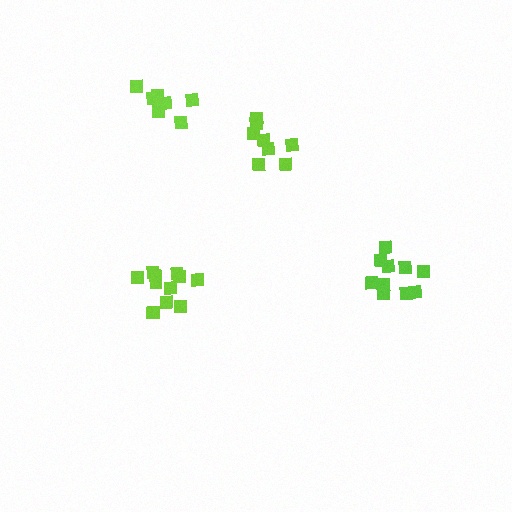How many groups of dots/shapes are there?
There are 4 groups.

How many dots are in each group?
Group 1: 10 dots, Group 2: 8 dots, Group 3: 12 dots, Group 4: 7 dots (37 total).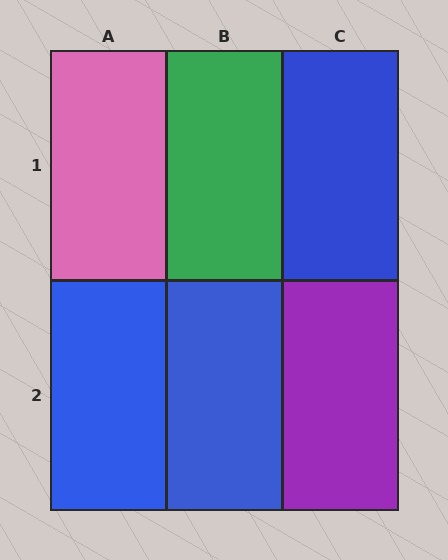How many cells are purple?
1 cell is purple.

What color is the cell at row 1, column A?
Pink.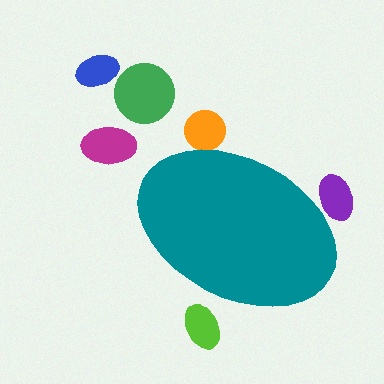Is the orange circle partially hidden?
Yes, the orange circle is partially hidden behind the teal ellipse.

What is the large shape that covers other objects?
A teal ellipse.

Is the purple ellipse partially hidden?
Yes, the purple ellipse is partially hidden behind the teal ellipse.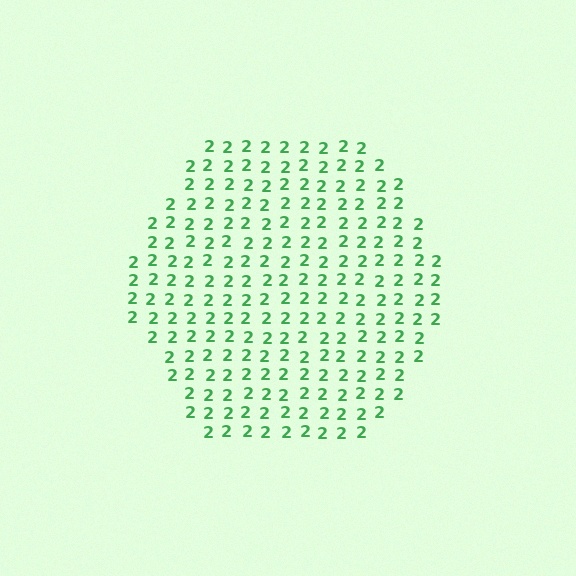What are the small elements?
The small elements are digit 2's.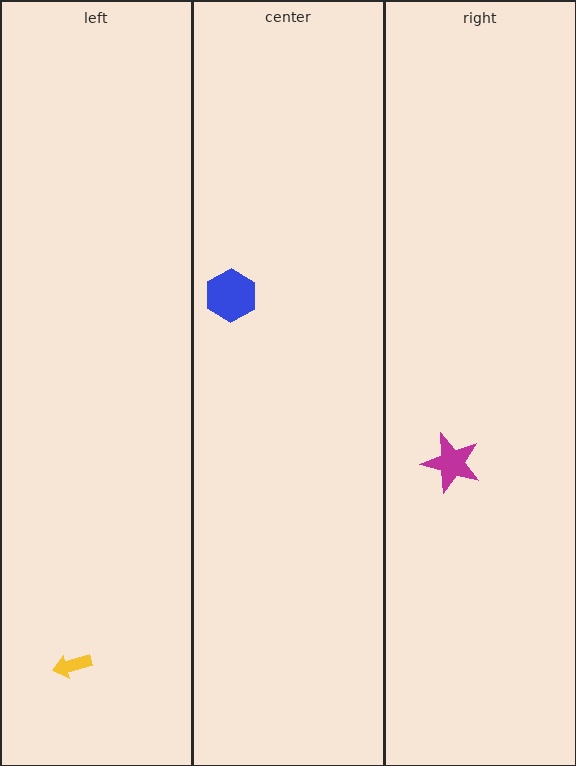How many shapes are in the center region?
1.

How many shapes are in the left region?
1.